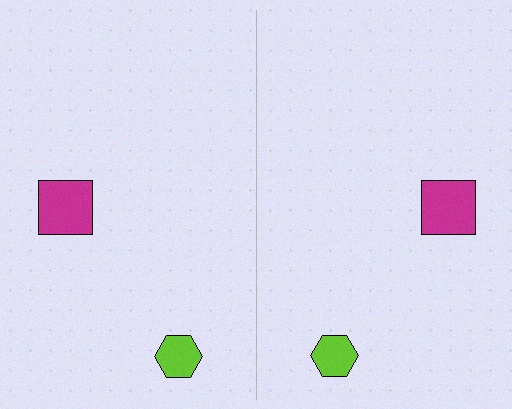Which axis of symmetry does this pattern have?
The pattern has a vertical axis of symmetry running through the center of the image.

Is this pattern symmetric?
Yes, this pattern has bilateral (reflection) symmetry.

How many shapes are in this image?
There are 4 shapes in this image.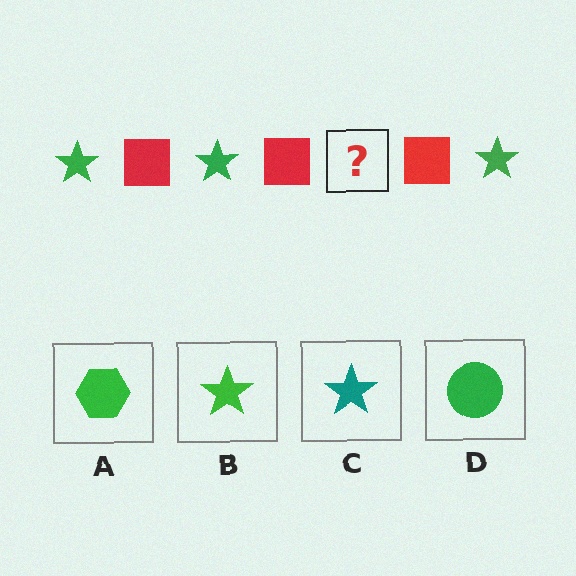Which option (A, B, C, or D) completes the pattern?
B.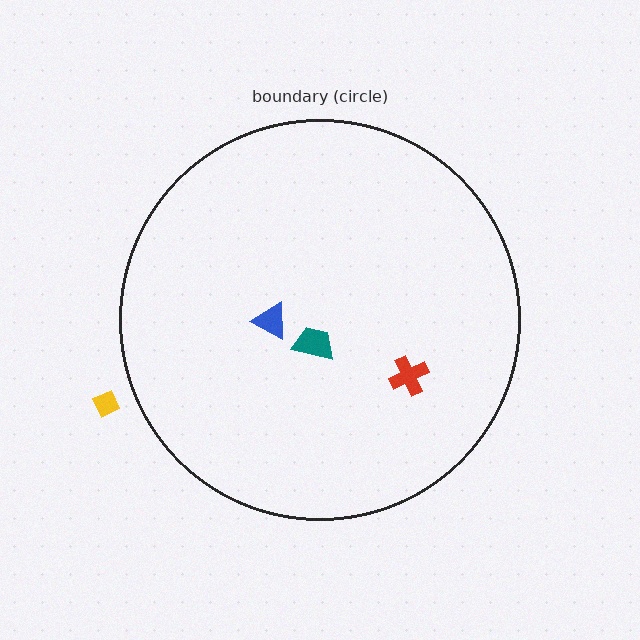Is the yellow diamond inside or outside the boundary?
Outside.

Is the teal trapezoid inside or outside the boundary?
Inside.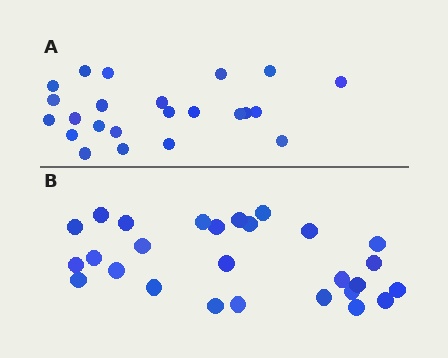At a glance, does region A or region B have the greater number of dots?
Region B (the bottom region) has more dots.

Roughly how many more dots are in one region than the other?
Region B has about 4 more dots than region A.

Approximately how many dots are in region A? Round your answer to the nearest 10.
About 20 dots. (The exact count is 23, which rounds to 20.)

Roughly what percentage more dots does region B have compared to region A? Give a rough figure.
About 15% more.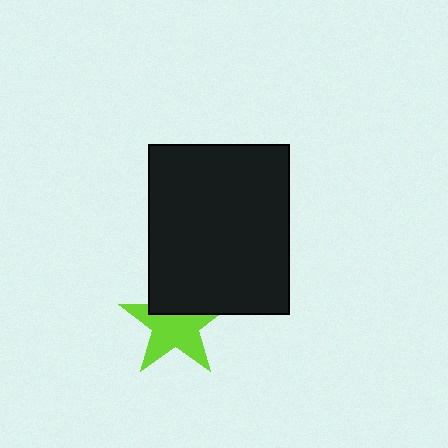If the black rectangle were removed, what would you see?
You would see the complete lime star.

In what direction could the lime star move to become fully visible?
The lime star could move down. That would shift it out from behind the black rectangle entirely.